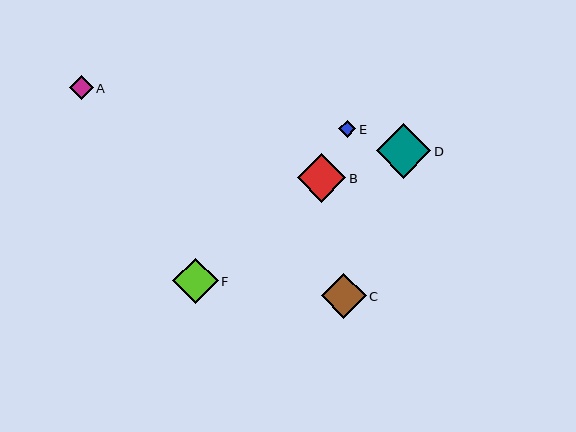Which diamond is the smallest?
Diamond E is the smallest with a size of approximately 17 pixels.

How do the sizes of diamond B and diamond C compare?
Diamond B and diamond C are approximately the same size.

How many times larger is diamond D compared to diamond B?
Diamond D is approximately 1.1 times the size of diamond B.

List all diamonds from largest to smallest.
From largest to smallest: D, B, F, C, A, E.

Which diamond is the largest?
Diamond D is the largest with a size of approximately 55 pixels.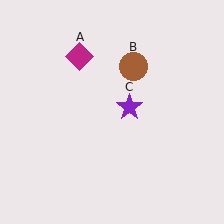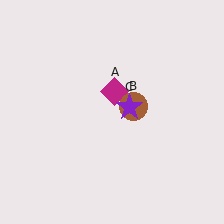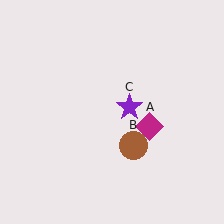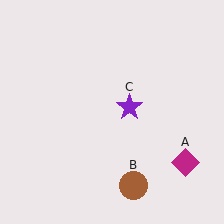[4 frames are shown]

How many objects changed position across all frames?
2 objects changed position: magenta diamond (object A), brown circle (object B).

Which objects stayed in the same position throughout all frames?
Purple star (object C) remained stationary.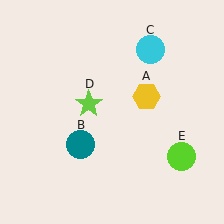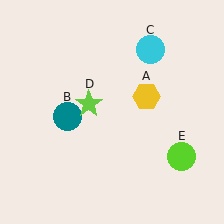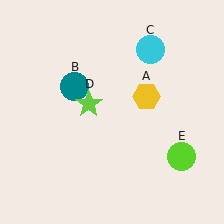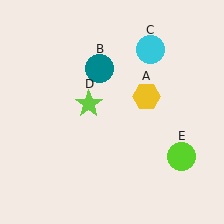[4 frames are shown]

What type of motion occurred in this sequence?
The teal circle (object B) rotated clockwise around the center of the scene.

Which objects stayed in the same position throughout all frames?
Yellow hexagon (object A) and cyan circle (object C) and lime star (object D) and lime circle (object E) remained stationary.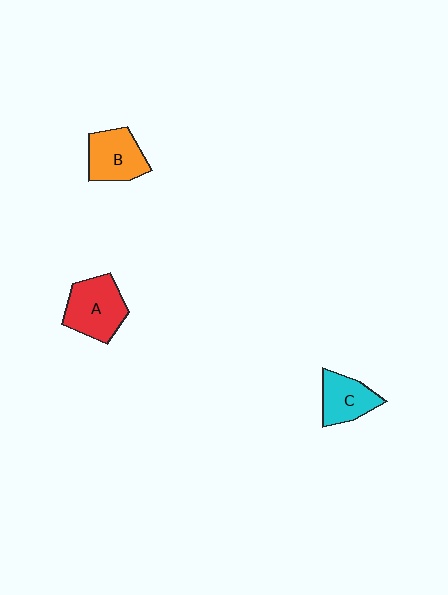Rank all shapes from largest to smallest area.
From largest to smallest: A (red), B (orange), C (cyan).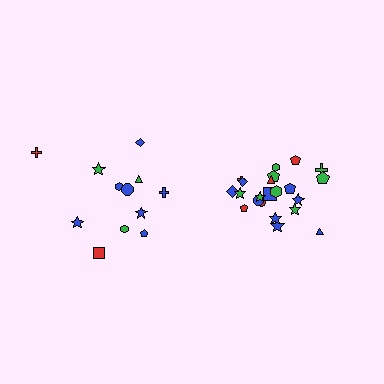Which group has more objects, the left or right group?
The right group.